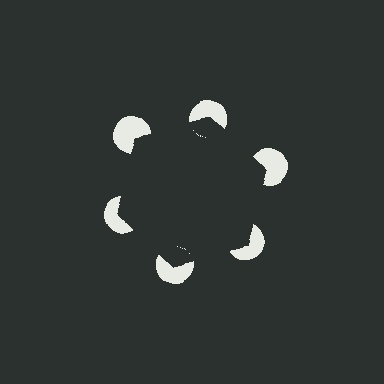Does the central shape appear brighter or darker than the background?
It typically appears slightly darker than the background, even though no actual brightness change is drawn.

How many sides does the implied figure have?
6 sides.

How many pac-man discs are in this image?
There are 6 — one at each vertex of the illusory hexagon.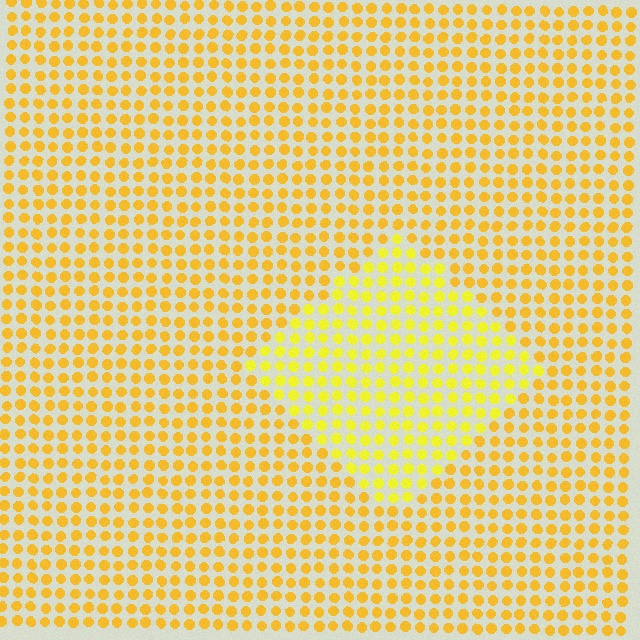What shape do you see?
I see a diamond.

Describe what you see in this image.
The image is filled with small yellow elements in a uniform arrangement. A diamond-shaped region is visible where the elements are tinted to a slightly different hue, forming a subtle color boundary.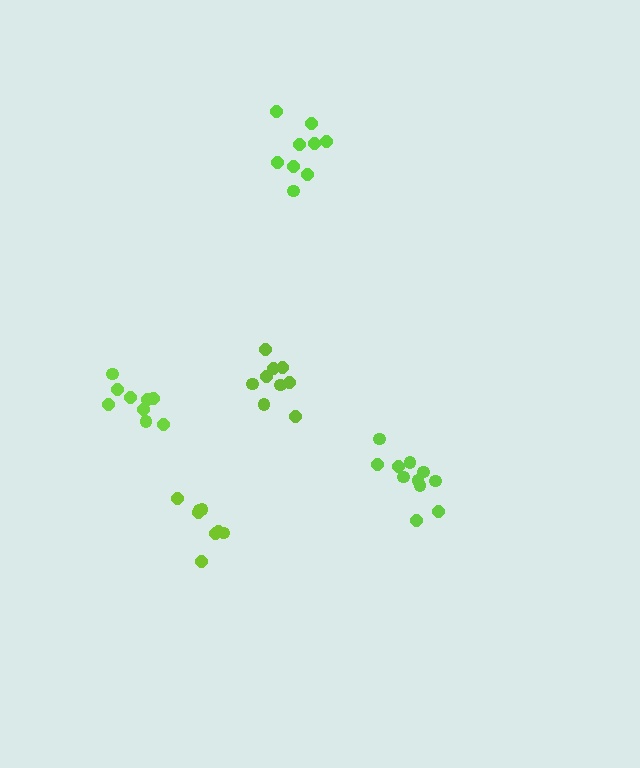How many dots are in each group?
Group 1: 11 dots, Group 2: 9 dots, Group 3: 9 dots, Group 4: 9 dots, Group 5: 8 dots (46 total).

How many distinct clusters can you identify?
There are 5 distinct clusters.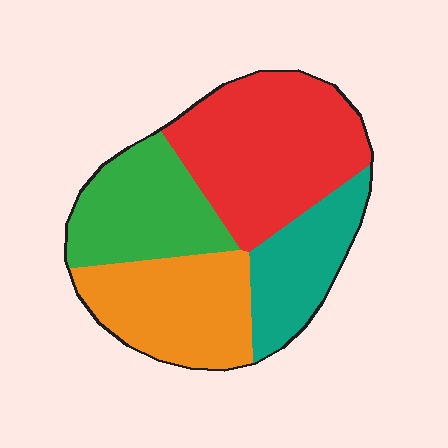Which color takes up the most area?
Red, at roughly 35%.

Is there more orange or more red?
Red.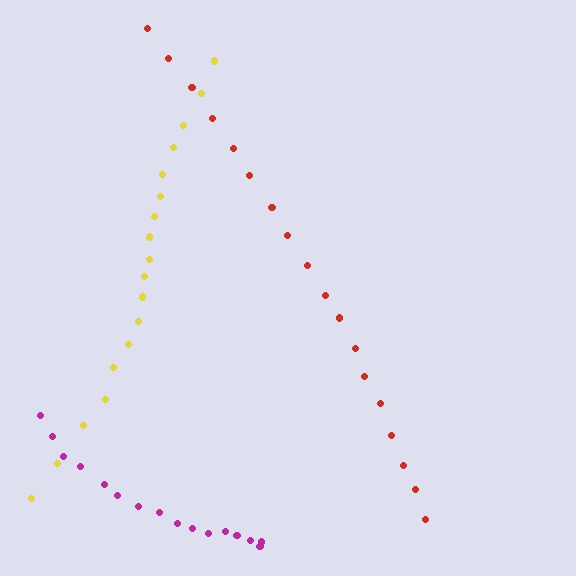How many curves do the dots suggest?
There are 3 distinct paths.